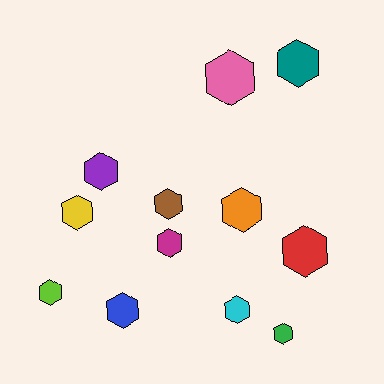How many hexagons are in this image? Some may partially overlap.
There are 12 hexagons.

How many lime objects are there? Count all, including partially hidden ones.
There is 1 lime object.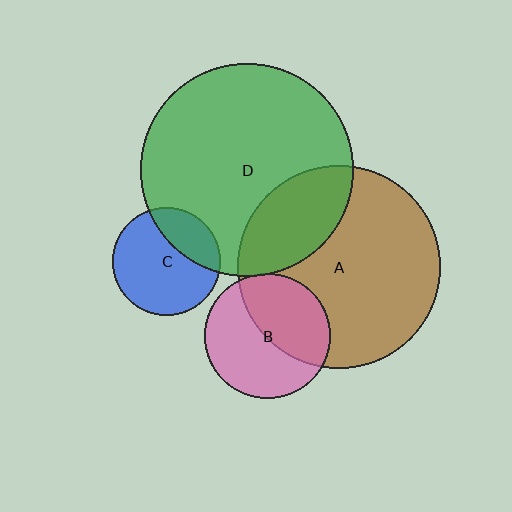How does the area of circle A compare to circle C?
Approximately 3.5 times.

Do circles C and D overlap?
Yes.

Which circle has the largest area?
Circle D (green).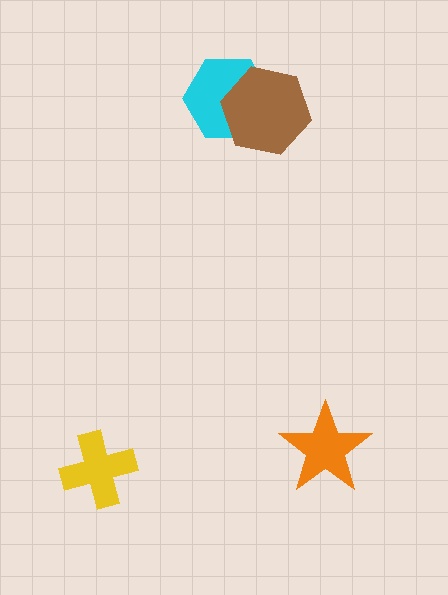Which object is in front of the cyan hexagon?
The brown hexagon is in front of the cyan hexagon.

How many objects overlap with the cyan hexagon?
1 object overlaps with the cyan hexagon.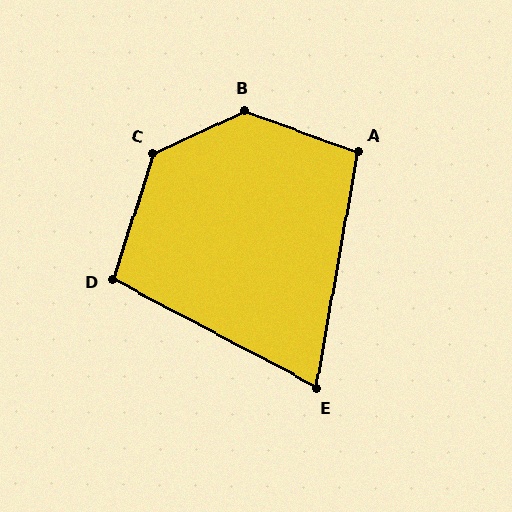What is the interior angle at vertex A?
Approximately 100 degrees (obtuse).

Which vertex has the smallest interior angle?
E, at approximately 72 degrees.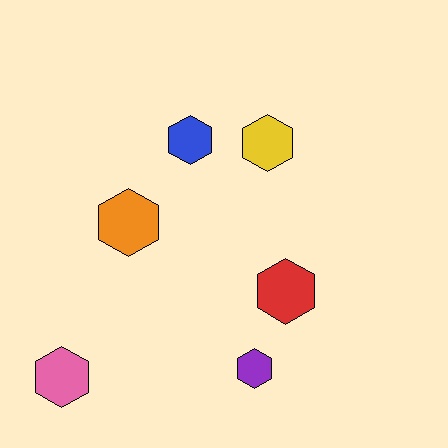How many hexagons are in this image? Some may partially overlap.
There are 6 hexagons.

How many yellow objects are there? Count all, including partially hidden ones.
There is 1 yellow object.